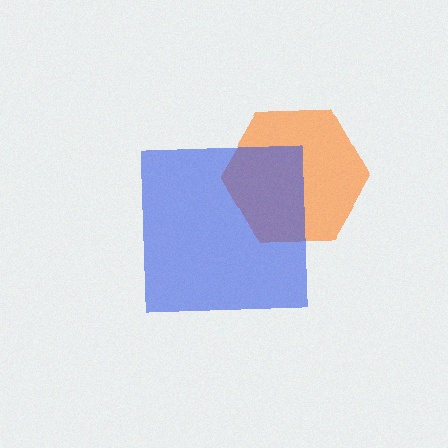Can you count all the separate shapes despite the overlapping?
Yes, there are 2 separate shapes.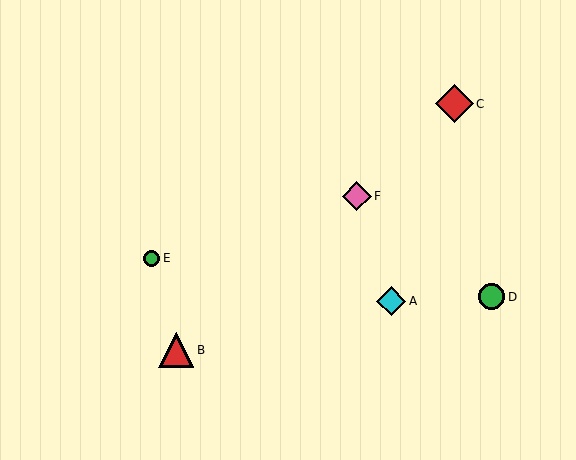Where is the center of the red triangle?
The center of the red triangle is at (176, 350).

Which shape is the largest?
The red diamond (labeled C) is the largest.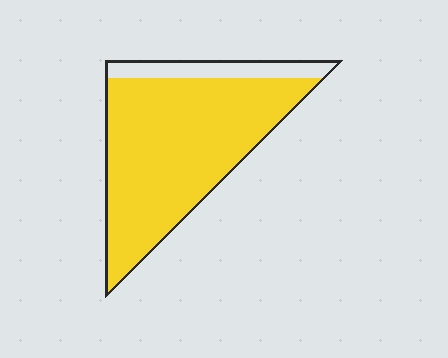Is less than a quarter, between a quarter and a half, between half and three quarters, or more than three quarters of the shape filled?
More than three quarters.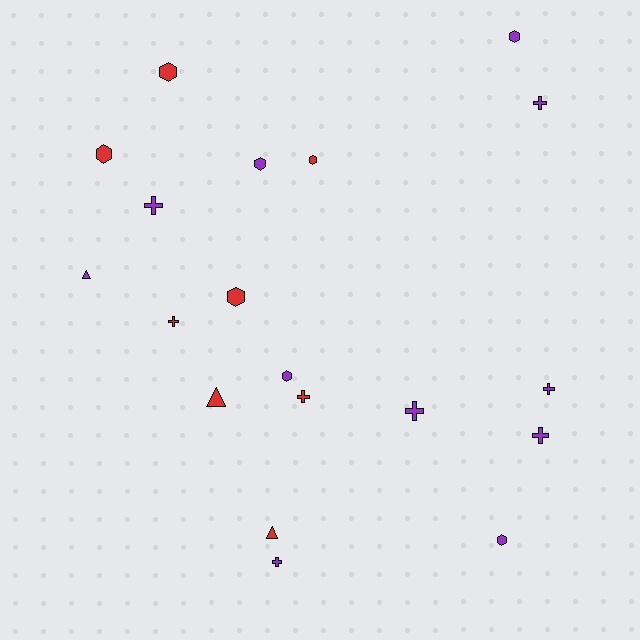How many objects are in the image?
There are 19 objects.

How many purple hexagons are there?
There are 4 purple hexagons.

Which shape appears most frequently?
Hexagon, with 8 objects.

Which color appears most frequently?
Purple, with 11 objects.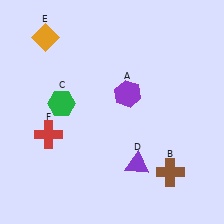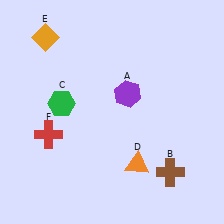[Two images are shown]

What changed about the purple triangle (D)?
In Image 1, D is purple. In Image 2, it changed to orange.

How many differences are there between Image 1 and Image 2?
There is 1 difference between the two images.